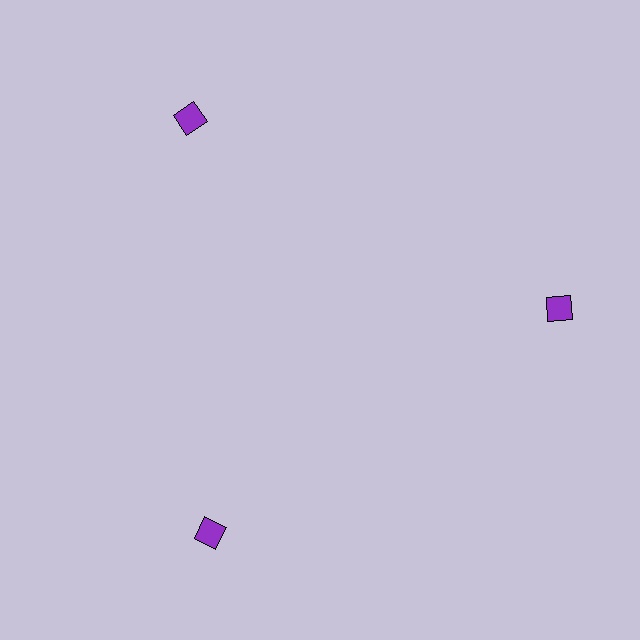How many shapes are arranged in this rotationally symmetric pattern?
There are 3 shapes, arranged in 3 groups of 1.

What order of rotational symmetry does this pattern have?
This pattern has 3-fold rotational symmetry.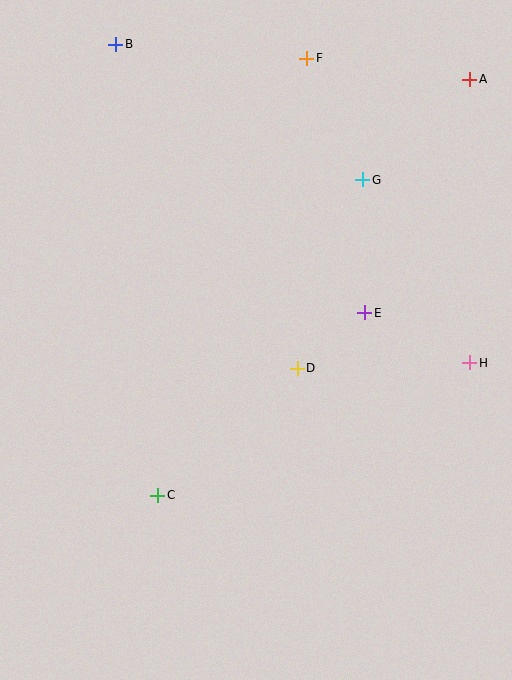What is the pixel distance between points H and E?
The distance between H and E is 117 pixels.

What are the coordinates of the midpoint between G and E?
The midpoint between G and E is at (364, 246).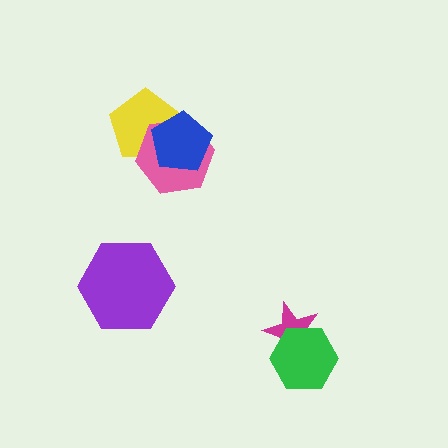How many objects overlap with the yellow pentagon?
2 objects overlap with the yellow pentagon.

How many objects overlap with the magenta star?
1 object overlaps with the magenta star.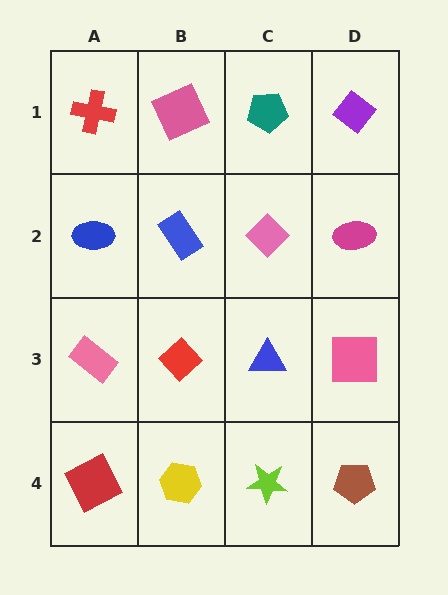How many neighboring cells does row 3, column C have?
4.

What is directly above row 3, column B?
A blue rectangle.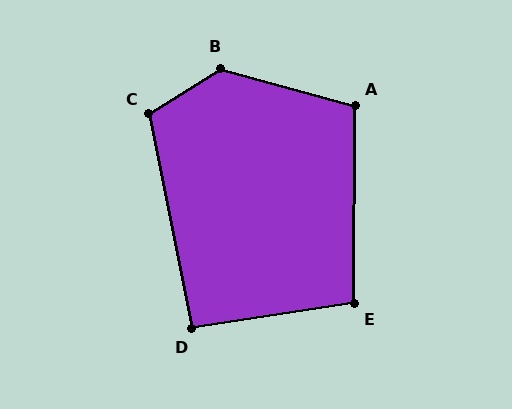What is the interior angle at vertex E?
Approximately 99 degrees (obtuse).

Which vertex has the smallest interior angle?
D, at approximately 92 degrees.